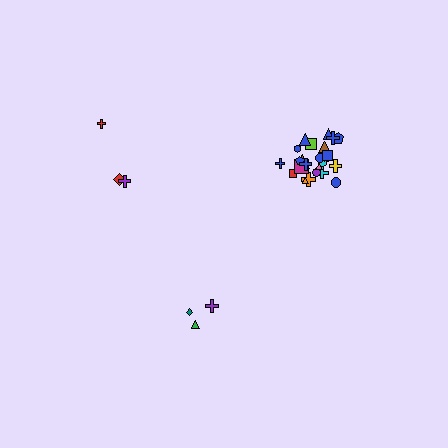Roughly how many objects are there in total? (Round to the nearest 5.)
Roughly 30 objects in total.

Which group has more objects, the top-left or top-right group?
The top-right group.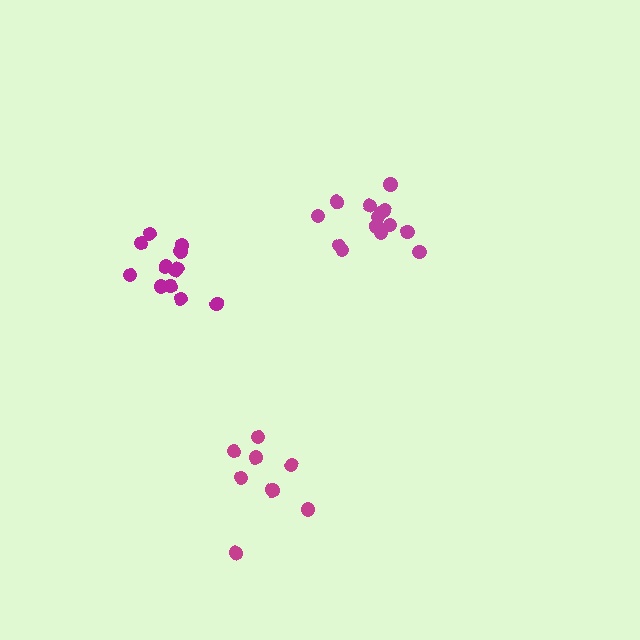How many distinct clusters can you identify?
There are 3 distinct clusters.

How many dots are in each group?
Group 1: 14 dots, Group 2: 12 dots, Group 3: 8 dots (34 total).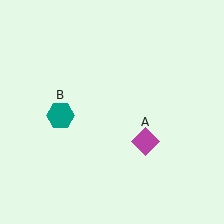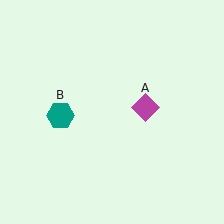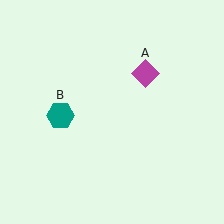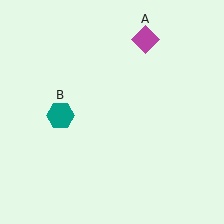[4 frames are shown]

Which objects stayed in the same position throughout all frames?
Teal hexagon (object B) remained stationary.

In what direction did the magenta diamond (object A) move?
The magenta diamond (object A) moved up.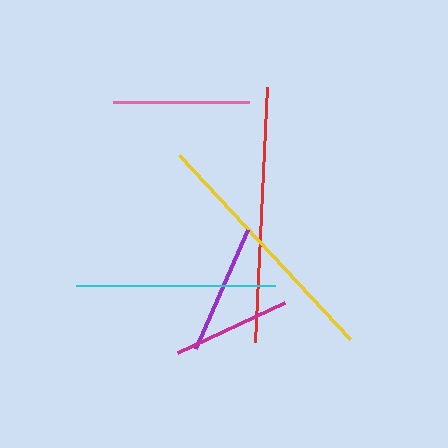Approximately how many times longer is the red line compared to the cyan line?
The red line is approximately 1.3 times the length of the cyan line.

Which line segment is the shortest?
The magenta line is the shortest at approximately 118 pixels.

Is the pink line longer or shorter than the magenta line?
The pink line is longer than the magenta line.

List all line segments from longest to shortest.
From longest to shortest: red, yellow, cyan, pink, purple, magenta.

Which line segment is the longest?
The red line is the longest at approximately 255 pixels.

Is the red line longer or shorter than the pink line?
The red line is longer than the pink line.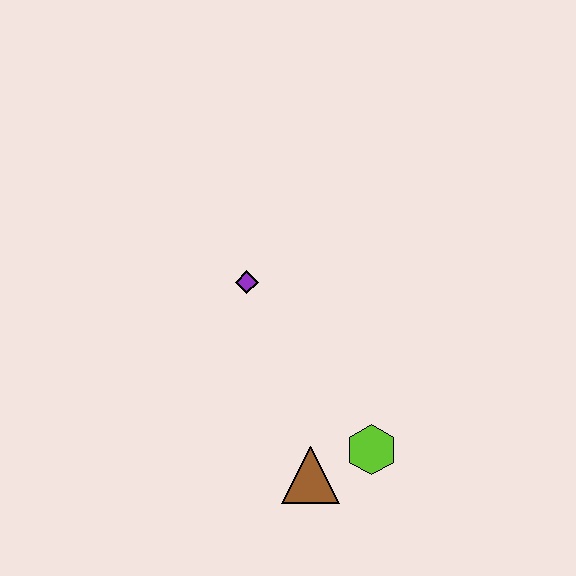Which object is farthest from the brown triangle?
The purple diamond is farthest from the brown triangle.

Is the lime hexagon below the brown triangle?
No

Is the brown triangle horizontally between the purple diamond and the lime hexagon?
Yes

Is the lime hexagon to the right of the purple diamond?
Yes